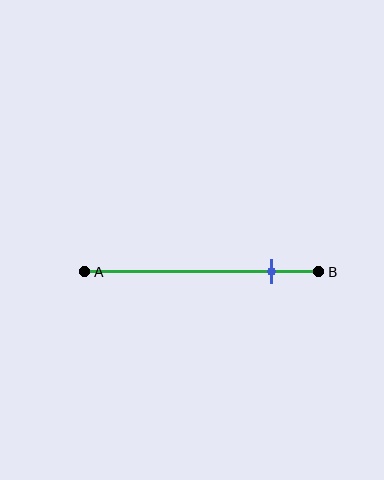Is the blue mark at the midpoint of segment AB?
No, the mark is at about 80% from A, not at the 50% midpoint.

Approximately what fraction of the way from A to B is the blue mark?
The blue mark is approximately 80% of the way from A to B.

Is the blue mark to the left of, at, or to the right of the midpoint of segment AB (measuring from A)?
The blue mark is to the right of the midpoint of segment AB.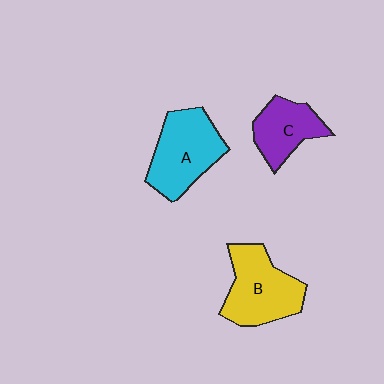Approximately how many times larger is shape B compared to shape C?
Approximately 1.4 times.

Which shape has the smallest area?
Shape C (purple).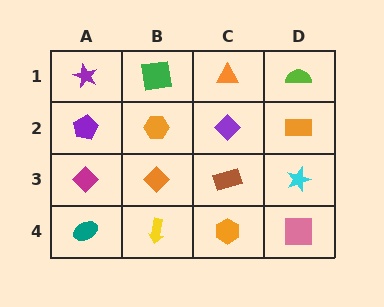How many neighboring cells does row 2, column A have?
3.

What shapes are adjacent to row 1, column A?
A purple pentagon (row 2, column A), a green square (row 1, column B).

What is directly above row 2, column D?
A lime semicircle.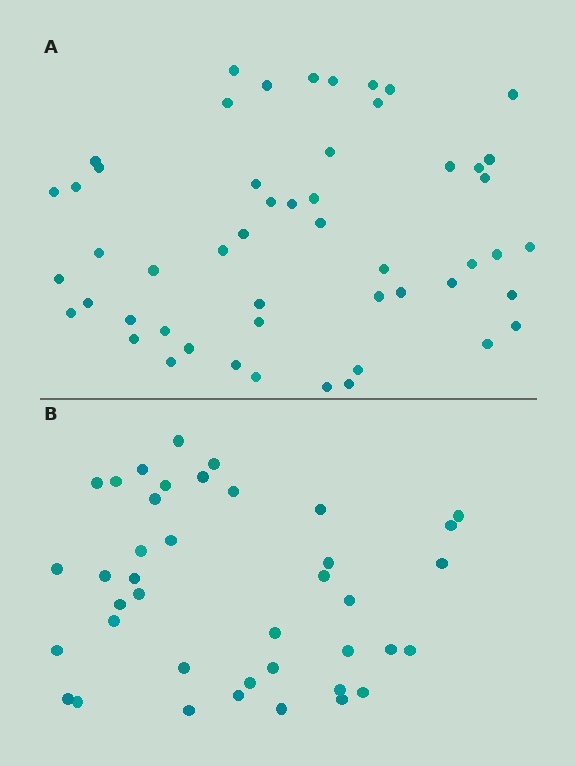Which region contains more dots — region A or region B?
Region A (the top region) has more dots.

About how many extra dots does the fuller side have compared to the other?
Region A has roughly 12 or so more dots than region B.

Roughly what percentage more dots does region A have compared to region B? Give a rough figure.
About 30% more.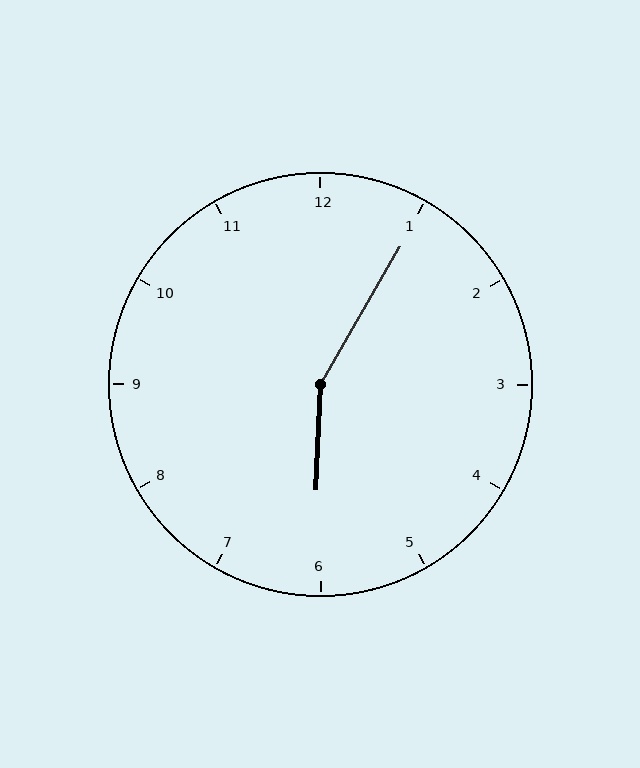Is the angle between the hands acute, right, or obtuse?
It is obtuse.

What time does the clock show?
6:05.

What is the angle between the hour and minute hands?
Approximately 152 degrees.